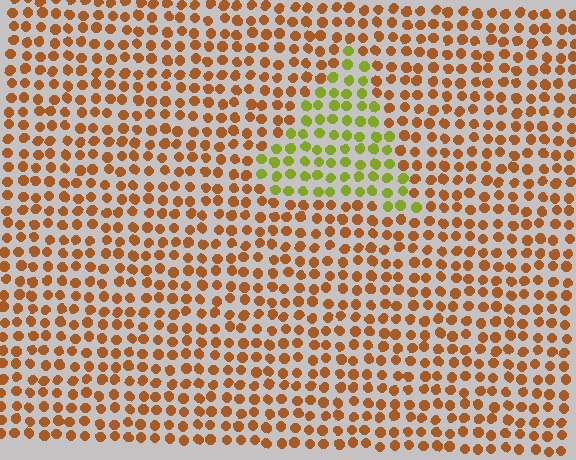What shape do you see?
I see a triangle.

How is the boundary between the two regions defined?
The boundary is defined purely by a slight shift in hue (about 53 degrees). Spacing, size, and orientation are identical on both sides.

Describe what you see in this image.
The image is filled with small brown elements in a uniform arrangement. A triangle-shaped region is visible where the elements are tinted to a slightly different hue, forming a subtle color boundary.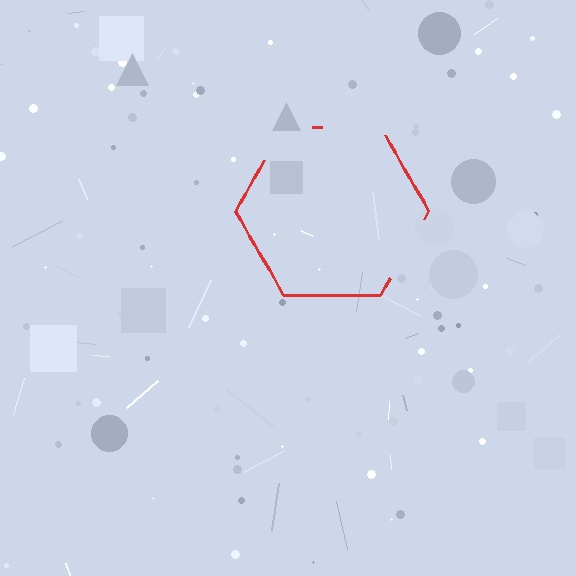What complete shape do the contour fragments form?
The contour fragments form a hexagon.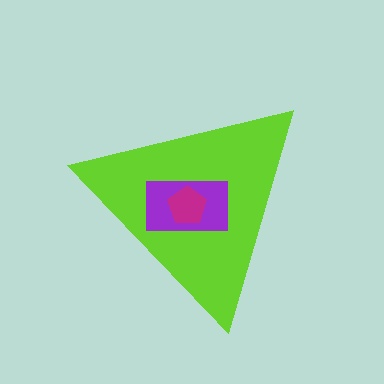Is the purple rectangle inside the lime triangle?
Yes.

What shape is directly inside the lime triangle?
The purple rectangle.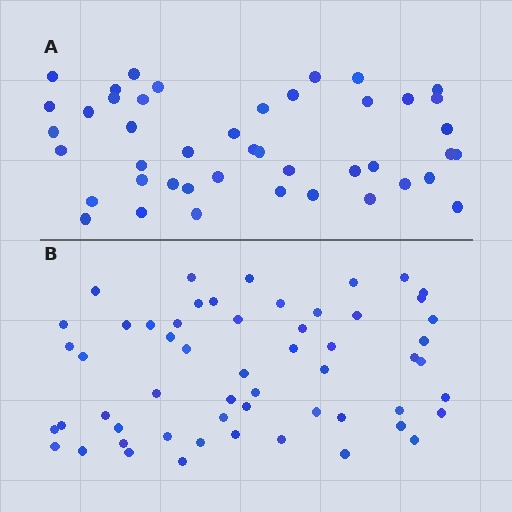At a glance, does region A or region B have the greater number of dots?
Region B (the bottom region) has more dots.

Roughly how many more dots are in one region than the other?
Region B has roughly 12 or so more dots than region A.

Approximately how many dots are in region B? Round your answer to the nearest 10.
About 60 dots. (The exact count is 56, which rounds to 60.)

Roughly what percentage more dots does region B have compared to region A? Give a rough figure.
About 25% more.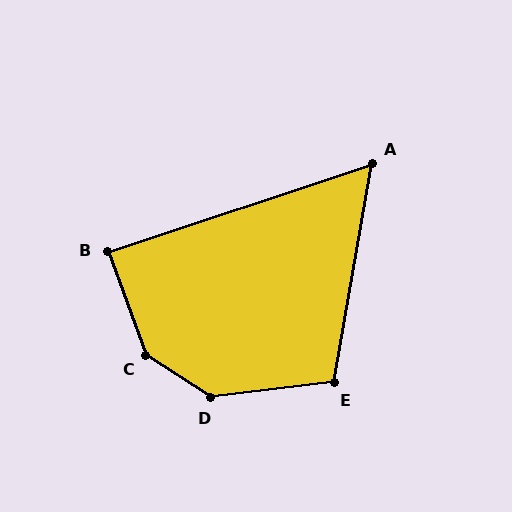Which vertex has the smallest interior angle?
A, at approximately 62 degrees.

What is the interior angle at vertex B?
Approximately 88 degrees (approximately right).